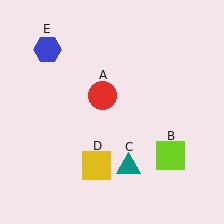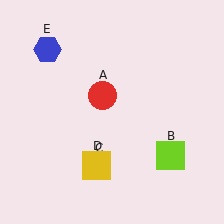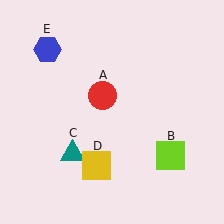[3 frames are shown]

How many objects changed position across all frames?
1 object changed position: teal triangle (object C).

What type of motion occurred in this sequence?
The teal triangle (object C) rotated clockwise around the center of the scene.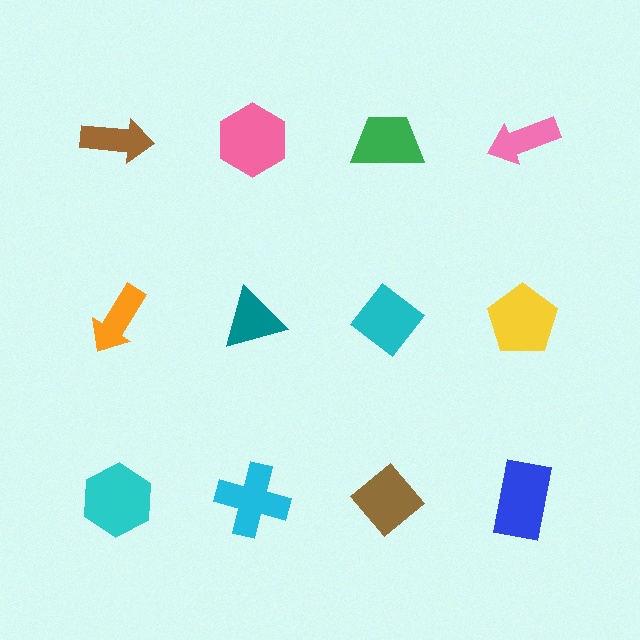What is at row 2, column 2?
A teal triangle.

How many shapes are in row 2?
4 shapes.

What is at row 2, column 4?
A yellow pentagon.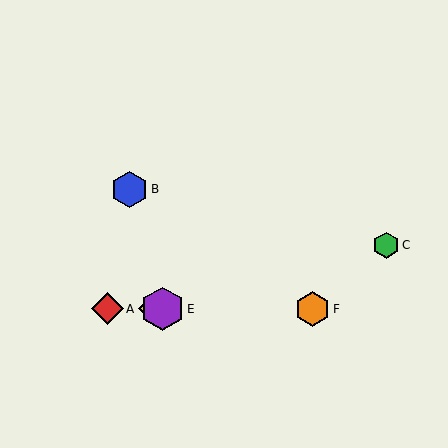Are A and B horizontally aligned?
No, A is at y≈309 and B is at y≈189.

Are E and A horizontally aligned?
Yes, both are at y≈309.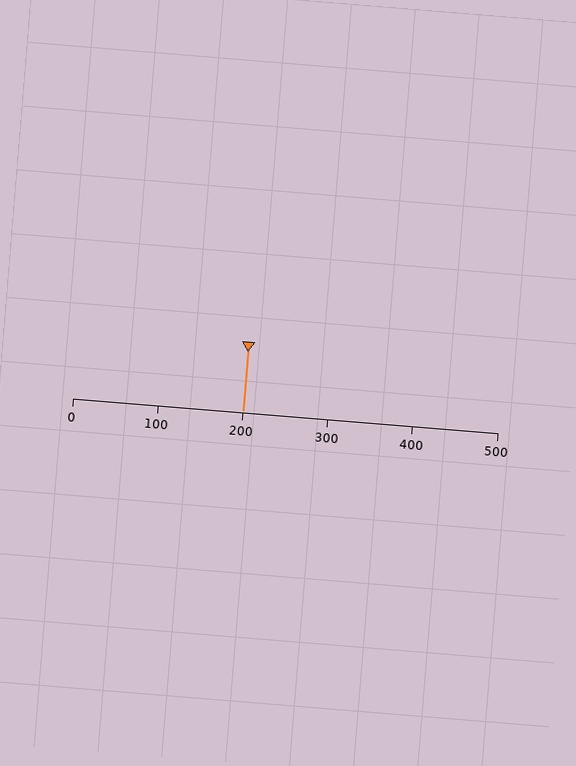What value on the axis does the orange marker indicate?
The marker indicates approximately 200.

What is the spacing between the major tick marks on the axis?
The major ticks are spaced 100 apart.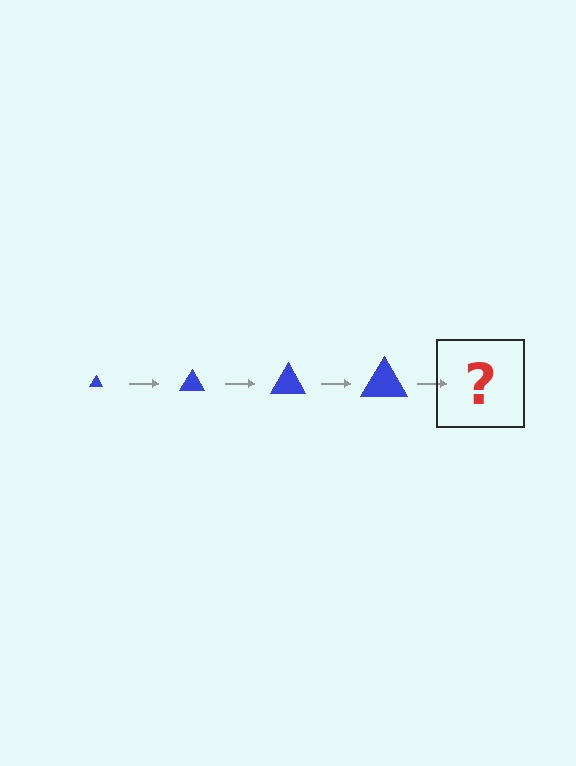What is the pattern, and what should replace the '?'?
The pattern is that the triangle gets progressively larger each step. The '?' should be a blue triangle, larger than the previous one.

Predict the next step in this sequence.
The next step is a blue triangle, larger than the previous one.